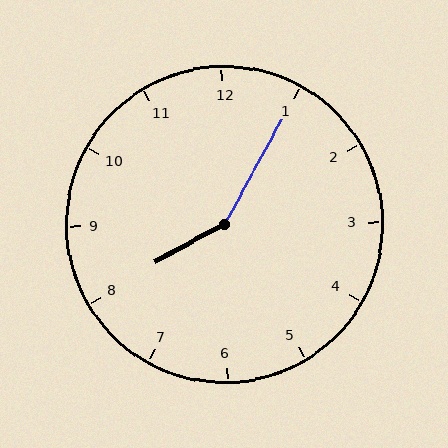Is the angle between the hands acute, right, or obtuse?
It is obtuse.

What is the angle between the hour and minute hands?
Approximately 148 degrees.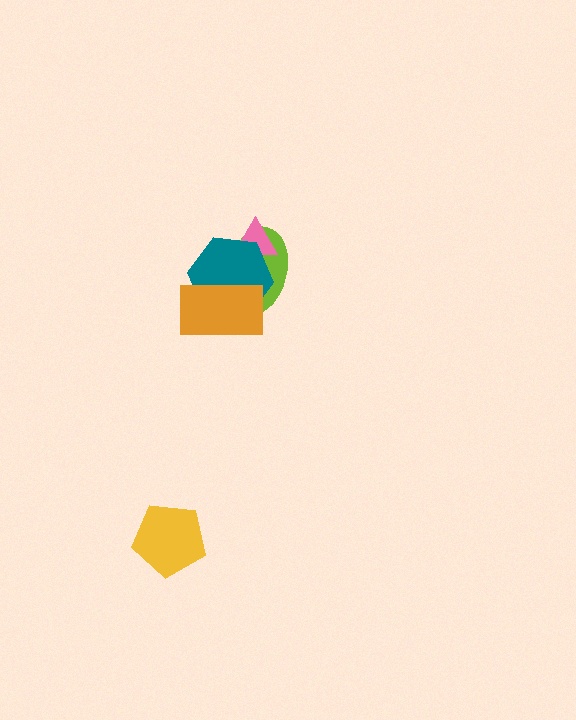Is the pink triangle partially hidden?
Yes, it is partially covered by another shape.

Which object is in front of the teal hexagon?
The orange rectangle is in front of the teal hexagon.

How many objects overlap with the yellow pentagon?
0 objects overlap with the yellow pentagon.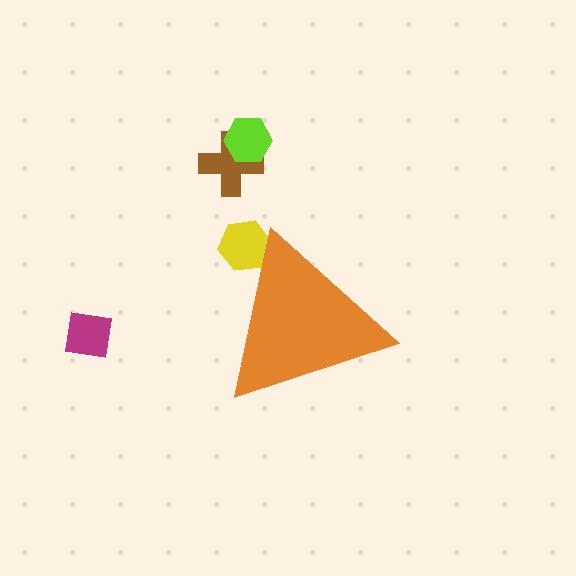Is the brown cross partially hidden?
No, the brown cross is fully visible.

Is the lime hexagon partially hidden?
No, the lime hexagon is fully visible.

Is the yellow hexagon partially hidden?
Yes, the yellow hexagon is partially hidden behind the orange triangle.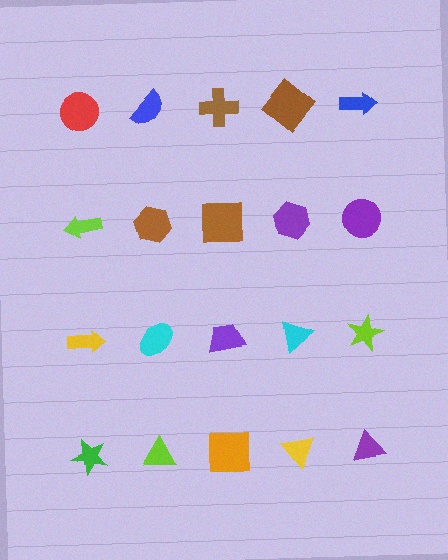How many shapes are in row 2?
5 shapes.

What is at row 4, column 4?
A yellow triangle.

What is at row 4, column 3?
An orange square.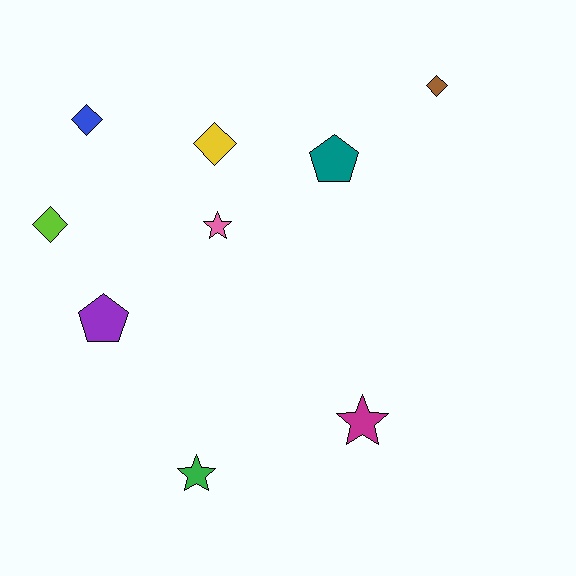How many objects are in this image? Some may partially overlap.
There are 9 objects.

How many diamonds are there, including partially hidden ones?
There are 4 diamonds.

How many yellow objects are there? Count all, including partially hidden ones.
There is 1 yellow object.